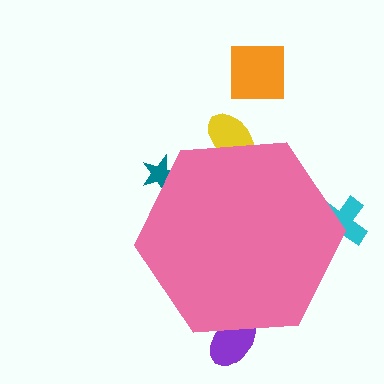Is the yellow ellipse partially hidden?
Yes, the yellow ellipse is partially hidden behind the pink hexagon.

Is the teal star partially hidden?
Yes, the teal star is partially hidden behind the pink hexagon.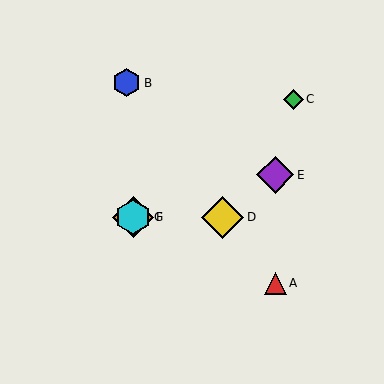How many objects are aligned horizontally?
3 objects (D, F, G) are aligned horizontally.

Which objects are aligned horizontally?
Objects D, F, G are aligned horizontally.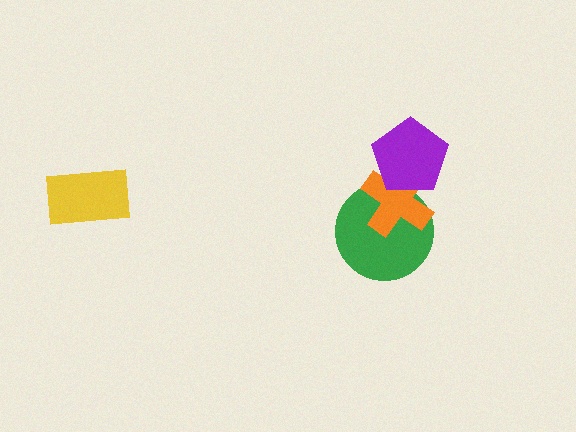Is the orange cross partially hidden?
Yes, it is partially covered by another shape.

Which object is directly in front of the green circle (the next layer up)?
The orange cross is directly in front of the green circle.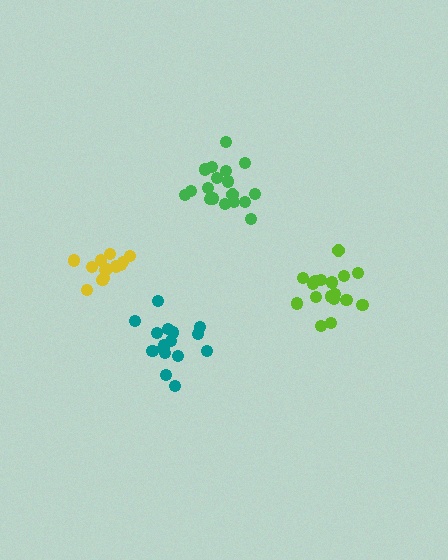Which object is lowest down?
The teal cluster is bottommost.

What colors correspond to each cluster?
The clusters are colored: green, lime, teal, yellow.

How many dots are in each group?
Group 1: 18 dots, Group 2: 17 dots, Group 3: 16 dots, Group 4: 14 dots (65 total).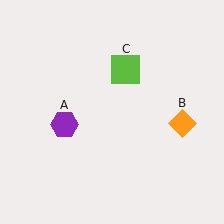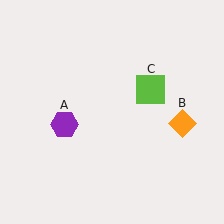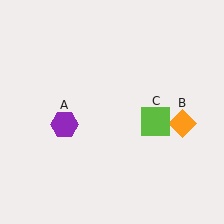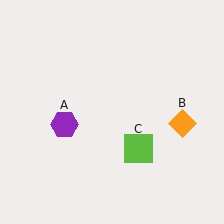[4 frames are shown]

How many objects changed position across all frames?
1 object changed position: lime square (object C).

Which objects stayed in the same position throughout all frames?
Purple hexagon (object A) and orange diamond (object B) remained stationary.